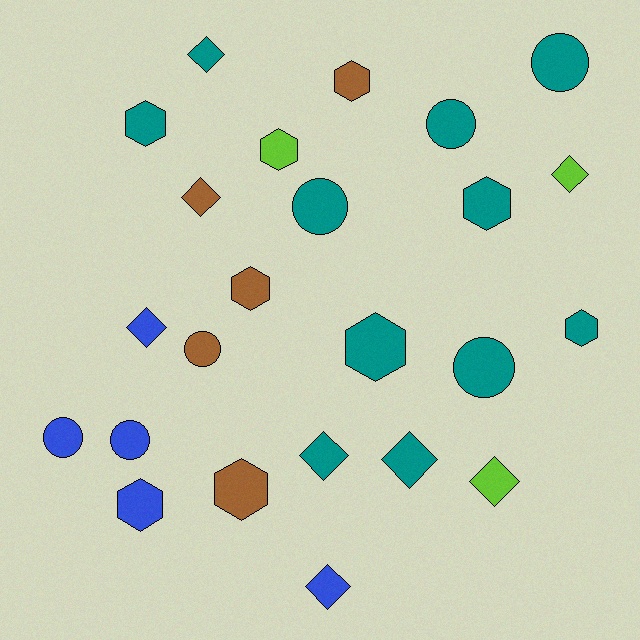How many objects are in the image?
There are 24 objects.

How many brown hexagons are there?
There are 3 brown hexagons.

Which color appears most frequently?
Teal, with 11 objects.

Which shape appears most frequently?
Hexagon, with 9 objects.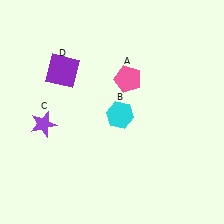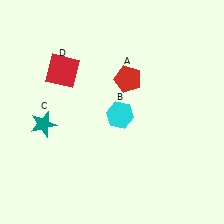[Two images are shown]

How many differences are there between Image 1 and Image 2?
There are 3 differences between the two images.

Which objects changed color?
A changed from pink to red. C changed from purple to teal. D changed from purple to red.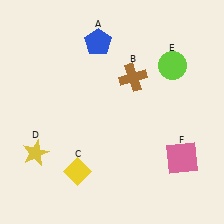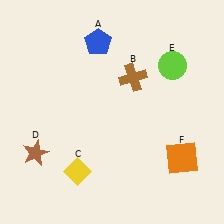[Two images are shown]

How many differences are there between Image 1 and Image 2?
There are 2 differences between the two images.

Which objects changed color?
D changed from yellow to brown. F changed from pink to orange.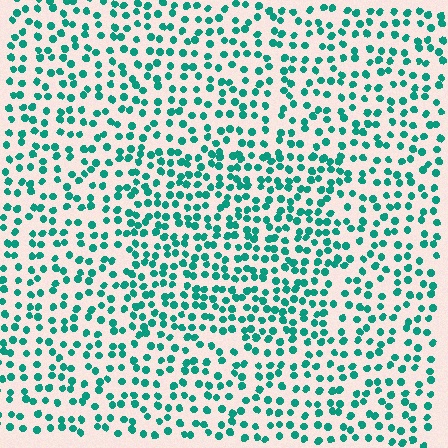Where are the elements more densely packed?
The elements are more densely packed inside the rectangle boundary.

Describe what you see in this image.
The image contains small teal elements arranged at two different densities. A rectangle-shaped region is visible where the elements are more densely packed than the surrounding area.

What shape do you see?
I see a rectangle.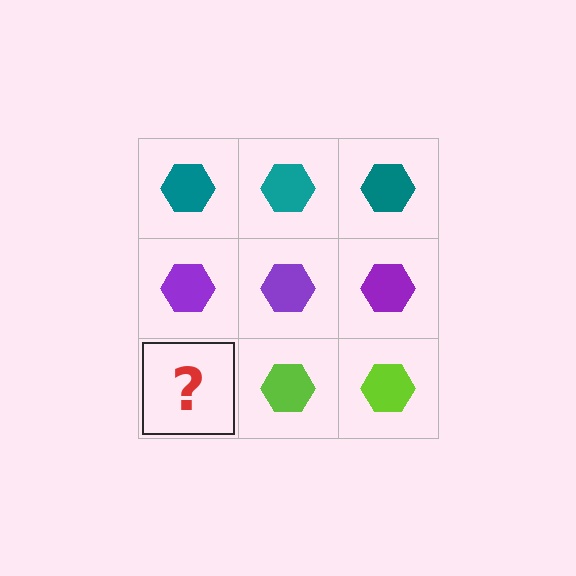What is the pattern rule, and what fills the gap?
The rule is that each row has a consistent color. The gap should be filled with a lime hexagon.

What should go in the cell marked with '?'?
The missing cell should contain a lime hexagon.